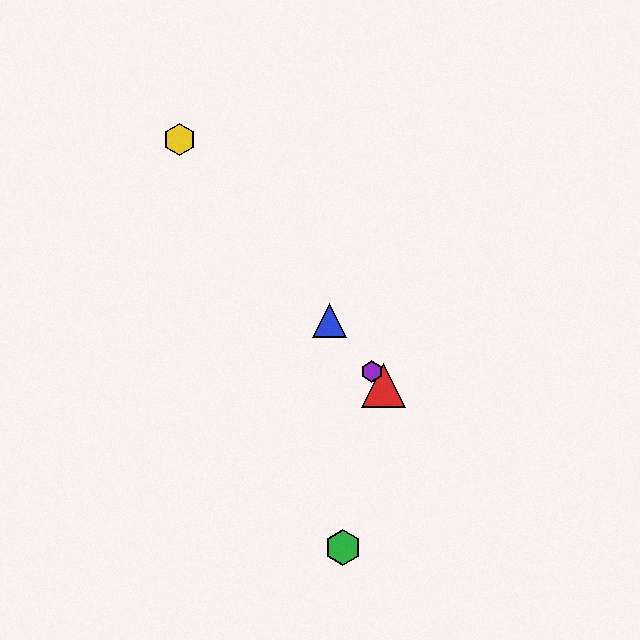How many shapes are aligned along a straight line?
4 shapes (the red triangle, the blue triangle, the yellow hexagon, the purple hexagon) are aligned along a straight line.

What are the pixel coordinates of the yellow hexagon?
The yellow hexagon is at (179, 140).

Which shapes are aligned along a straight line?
The red triangle, the blue triangle, the yellow hexagon, the purple hexagon are aligned along a straight line.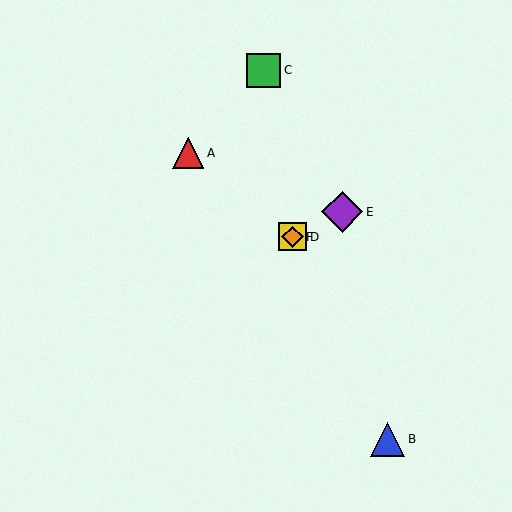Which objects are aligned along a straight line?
Objects D, E, F are aligned along a straight line.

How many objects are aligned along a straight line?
3 objects (D, E, F) are aligned along a straight line.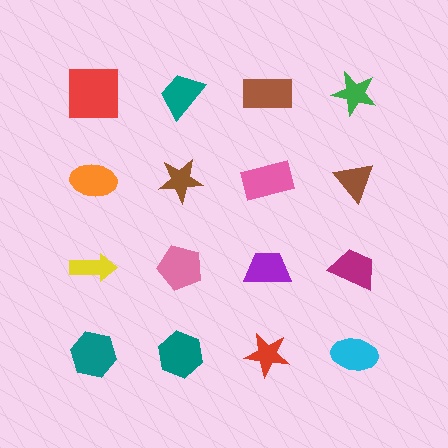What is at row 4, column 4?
A cyan ellipse.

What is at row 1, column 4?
A green star.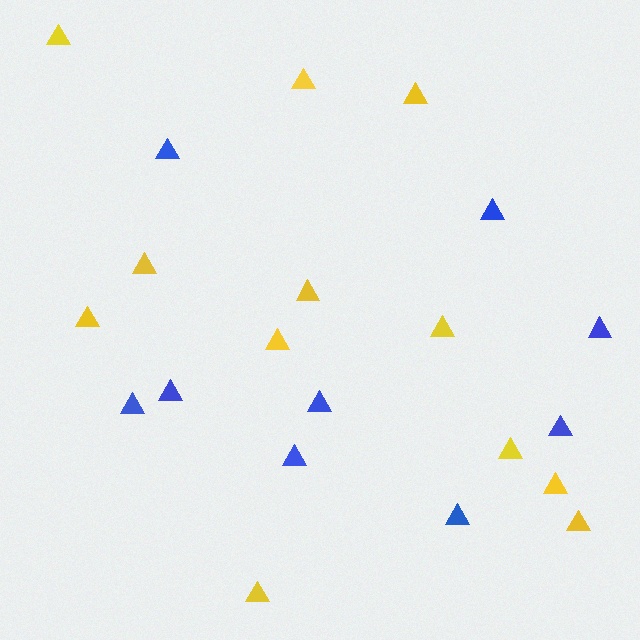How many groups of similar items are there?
There are 2 groups: one group of blue triangles (9) and one group of yellow triangles (12).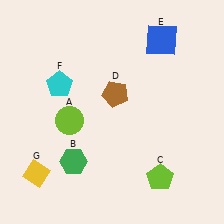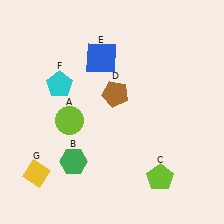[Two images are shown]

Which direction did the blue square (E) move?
The blue square (E) moved left.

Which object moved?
The blue square (E) moved left.